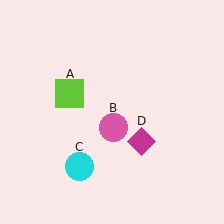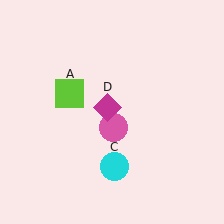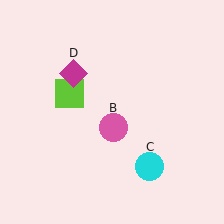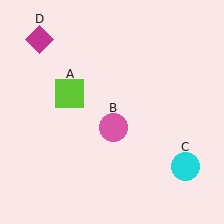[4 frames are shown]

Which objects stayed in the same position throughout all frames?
Lime square (object A) and pink circle (object B) remained stationary.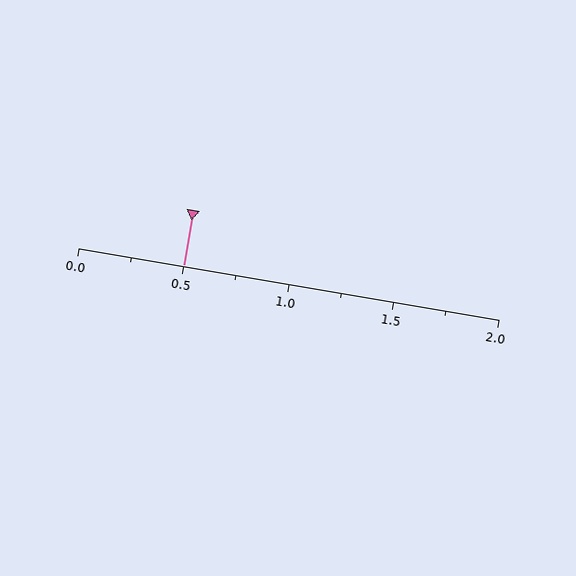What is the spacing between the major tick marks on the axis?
The major ticks are spaced 0.5 apart.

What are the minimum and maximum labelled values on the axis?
The axis runs from 0.0 to 2.0.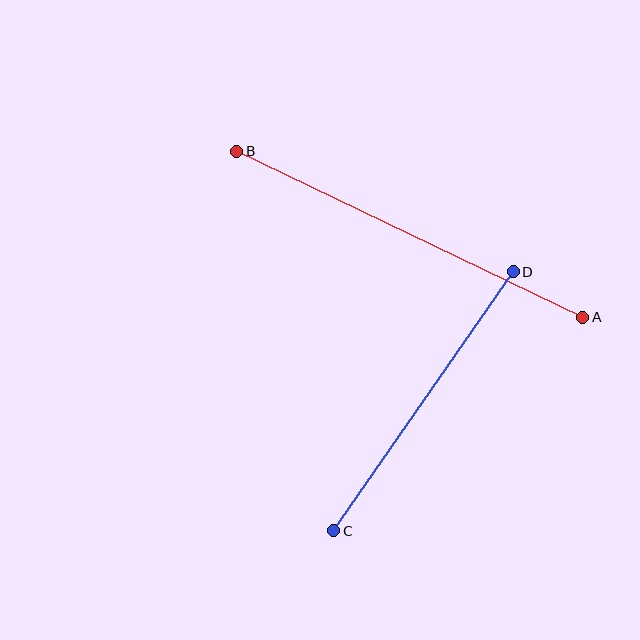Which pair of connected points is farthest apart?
Points A and B are farthest apart.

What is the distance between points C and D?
The distance is approximately 315 pixels.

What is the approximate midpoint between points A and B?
The midpoint is at approximately (410, 234) pixels.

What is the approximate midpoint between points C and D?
The midpoint is at approximately (423, 401) pixels.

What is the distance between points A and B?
The distance is approximately 384 pixels.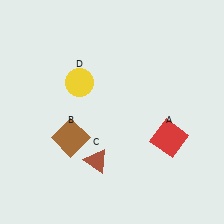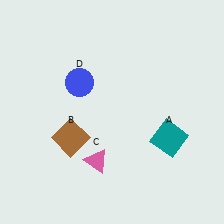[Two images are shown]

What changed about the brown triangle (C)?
In Image 1, C is brown. In Image 2, it changed to pink.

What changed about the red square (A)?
In Image 1, A is red. In Image 2, it changed to teal.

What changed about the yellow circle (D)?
In Image 1, D is yellow. In Image 2, it changed to blue.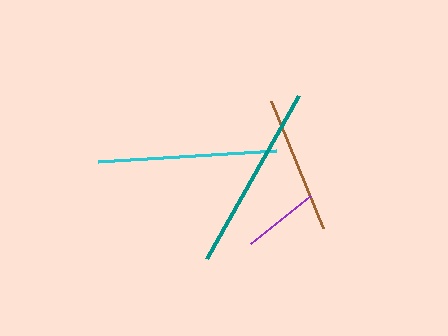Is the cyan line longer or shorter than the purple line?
The cyan line is longer than the purple line.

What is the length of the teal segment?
The teal segment is approximately 188 pixels long.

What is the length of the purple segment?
The purple segment is approximately 77 pixels long.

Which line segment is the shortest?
The purple line is the shortest at approximately 77 pixels.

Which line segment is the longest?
The teal line is the longest at approximately 188 pixels.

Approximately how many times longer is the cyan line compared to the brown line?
The cyan line is approximately 1.3 times the length of the brown line.